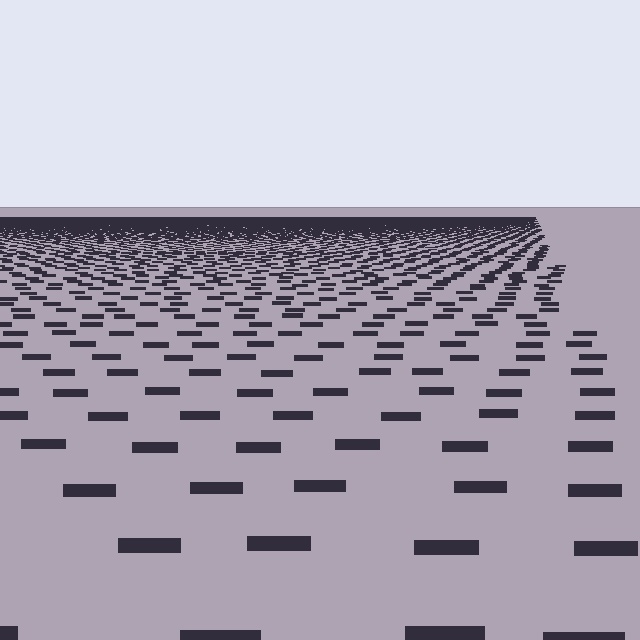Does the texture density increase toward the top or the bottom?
Density increases toward the top.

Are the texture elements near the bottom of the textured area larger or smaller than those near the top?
Larger. Near the bottom, elements are closer to the viewer and appear at a bigger on-screen size.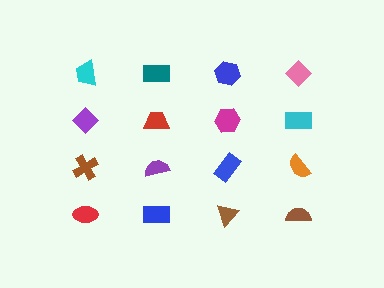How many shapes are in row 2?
4 shapes.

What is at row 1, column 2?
A teal rectangle.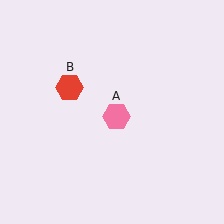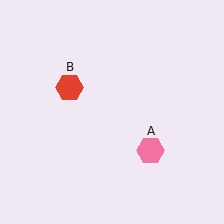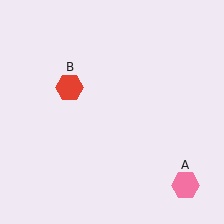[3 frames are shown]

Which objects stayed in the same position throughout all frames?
Red hexagon (object B) remained stationary.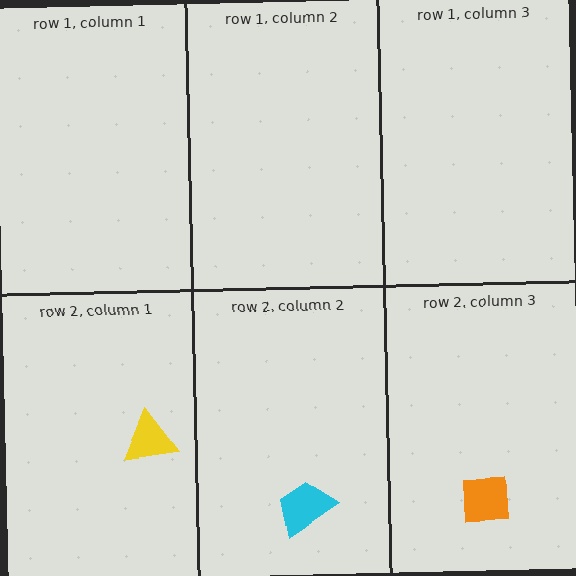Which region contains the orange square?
The row 2, column 3 region.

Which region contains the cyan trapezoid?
The row 2, column 2 region.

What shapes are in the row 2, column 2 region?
The cyan trapezoid.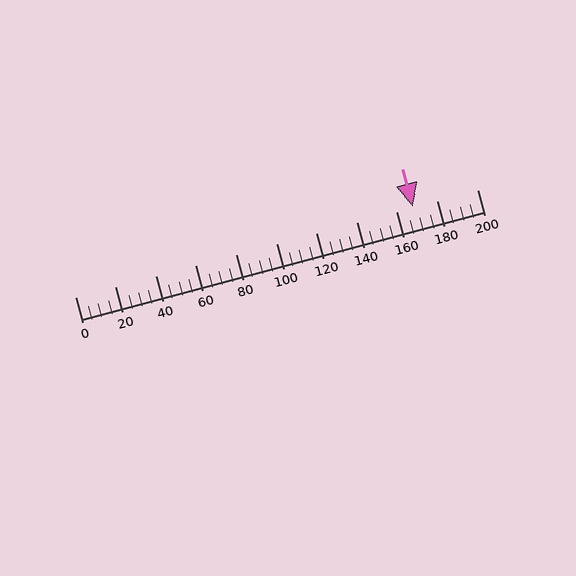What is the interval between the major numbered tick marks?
The major tick marks are spaced 20 units apart.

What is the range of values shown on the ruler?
The ruler shows values from 0 to 200.